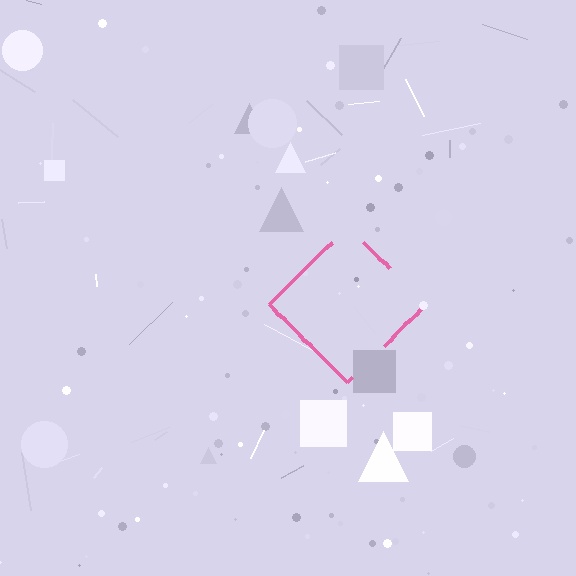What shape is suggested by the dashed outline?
The dashed outline suggests a diamond.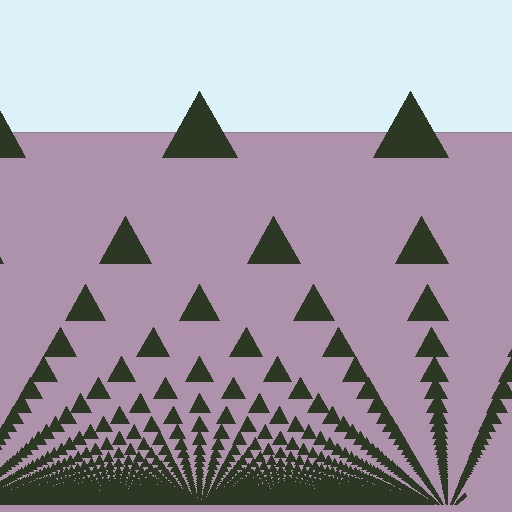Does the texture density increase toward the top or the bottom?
Density increases toward the bottom.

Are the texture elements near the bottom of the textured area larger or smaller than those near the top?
Smaller. The gradient is inverted — elements near the bottom are smaller and denser.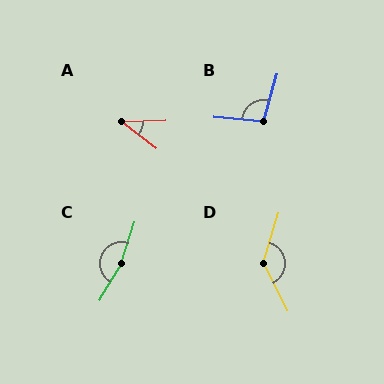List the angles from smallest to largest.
A (39°), B (100°), D (136°), C (168°).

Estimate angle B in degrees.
Approximately 100 degrees.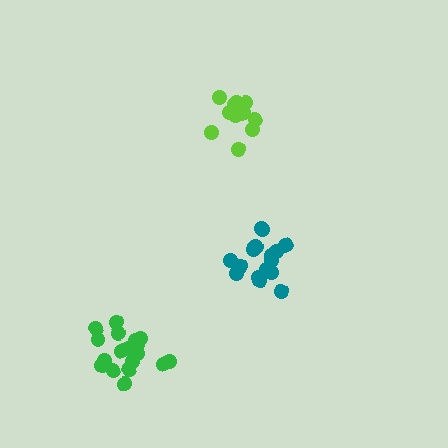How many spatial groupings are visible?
There are 3 spatial groupings.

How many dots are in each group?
Group 1: 17 dots, Group 2: 12 dots, Group 3: 18 dots (47 total).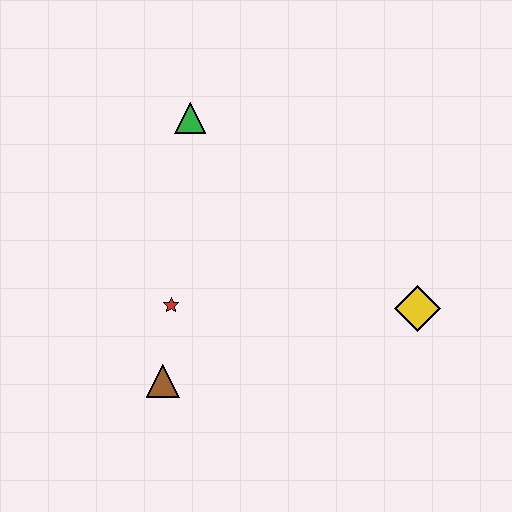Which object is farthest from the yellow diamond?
The green triangle is farthest from the yellow diamond.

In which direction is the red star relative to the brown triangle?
The red star is above the brown triangle.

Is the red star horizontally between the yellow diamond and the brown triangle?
Yes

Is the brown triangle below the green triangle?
Yes